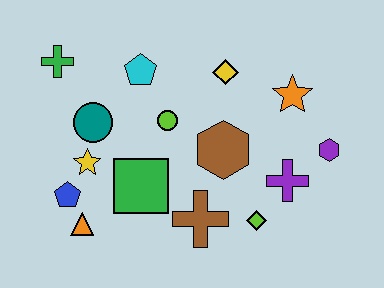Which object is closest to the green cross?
The teal circle is closest to the green cross.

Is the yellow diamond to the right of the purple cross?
No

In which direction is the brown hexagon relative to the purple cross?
The brown hexagon is to the left of the purple cross.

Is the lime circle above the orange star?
No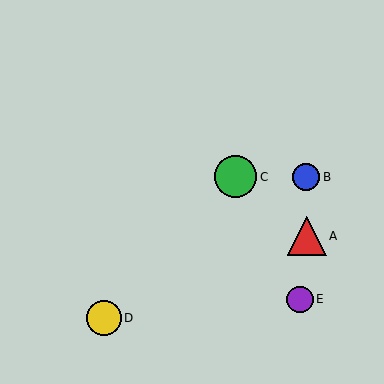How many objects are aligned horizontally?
2 objects (B, C) are aligned horizontally.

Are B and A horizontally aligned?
No, B is at y≈177 and A is at y≈236.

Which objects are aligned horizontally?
Objects B, C are aligned horizontally.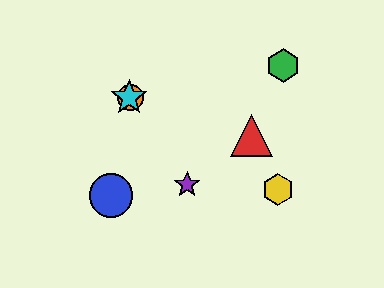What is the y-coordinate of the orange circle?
The orange circle is at y≈98.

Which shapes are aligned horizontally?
The orange circle, the cyan star are aligned horizontally.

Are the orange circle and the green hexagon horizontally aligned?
No, the orange circle is at y≈98 and the green hexagon is at y≈65.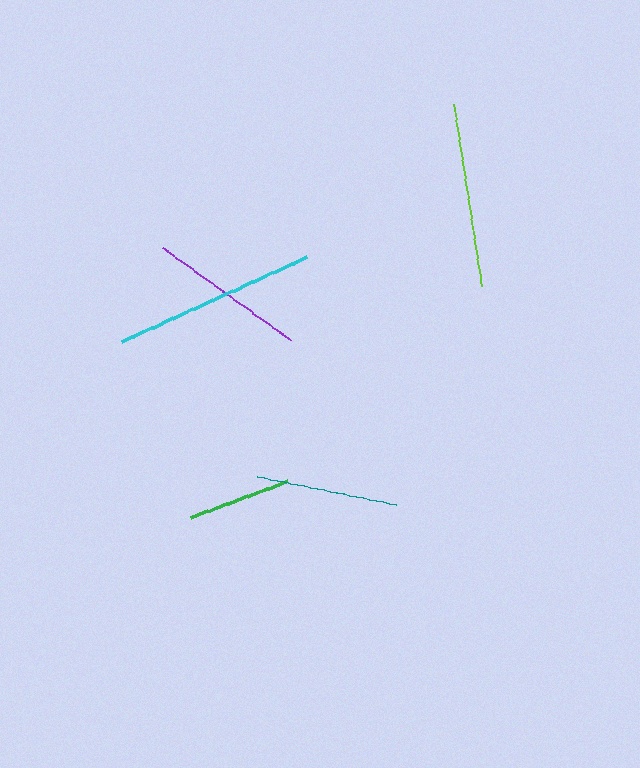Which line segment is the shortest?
The green line is the shortest at approximately 104 pixels.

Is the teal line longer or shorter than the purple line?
The purple line is longer than the teal line.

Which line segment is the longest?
The cyan line is the longest at approximately 204 pixels.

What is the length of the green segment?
The green segment is approximately 104 pixels long.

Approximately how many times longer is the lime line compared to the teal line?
The lime line is approximately 1.3 times the length of the teal line.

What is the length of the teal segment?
The teal segment is approximately 142 pixels long.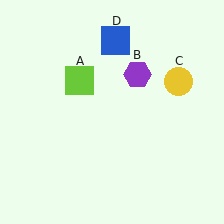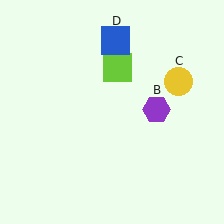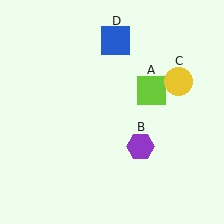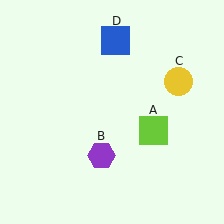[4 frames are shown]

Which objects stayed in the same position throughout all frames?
Yellow circle (object C) and blue square (object D) remained stationary.